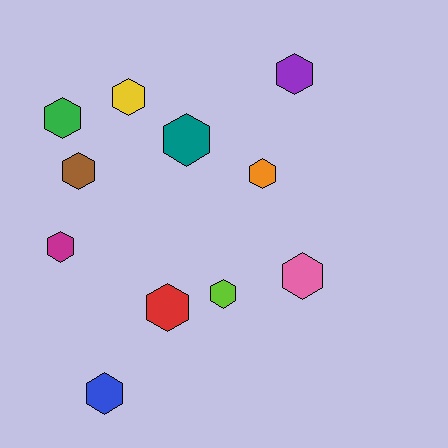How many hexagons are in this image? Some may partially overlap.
There are 11 hexagons.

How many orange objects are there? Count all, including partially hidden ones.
There is 1 orange object.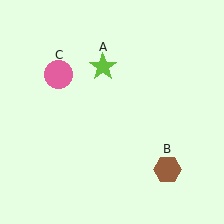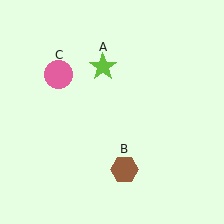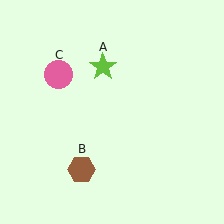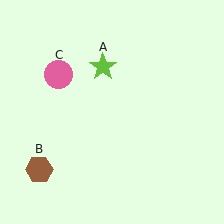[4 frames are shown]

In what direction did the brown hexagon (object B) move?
The brown hexagon (object B) moved left.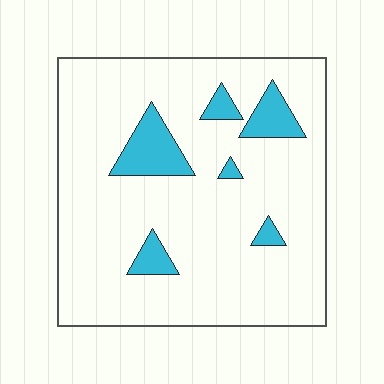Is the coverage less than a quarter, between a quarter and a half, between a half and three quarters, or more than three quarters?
Less than a quarter.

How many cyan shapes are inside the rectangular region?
6.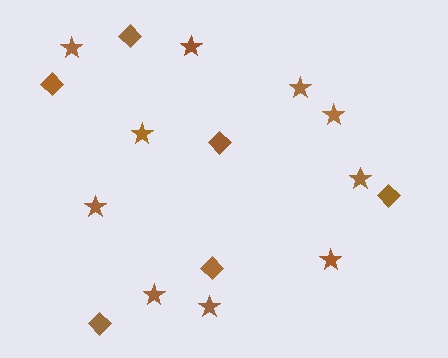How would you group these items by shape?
There are 2 groups: one group of diamonds (6) and one group of stars (10).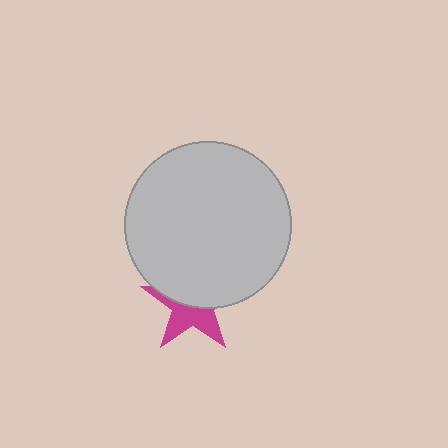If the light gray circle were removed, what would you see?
You would see the complete magenta star.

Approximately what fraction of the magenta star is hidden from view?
Roughly 54% of the magenta star is hidden behind the light gray circle.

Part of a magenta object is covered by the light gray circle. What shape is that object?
It is a star.